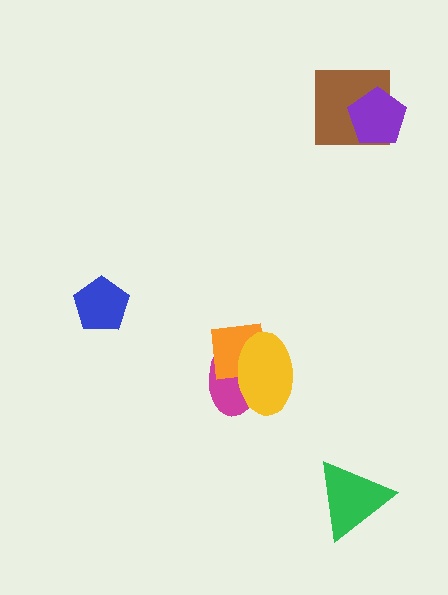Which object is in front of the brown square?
The purple pentagon is in front of the brown square.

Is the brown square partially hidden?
Yes, it is partially covered by another shape.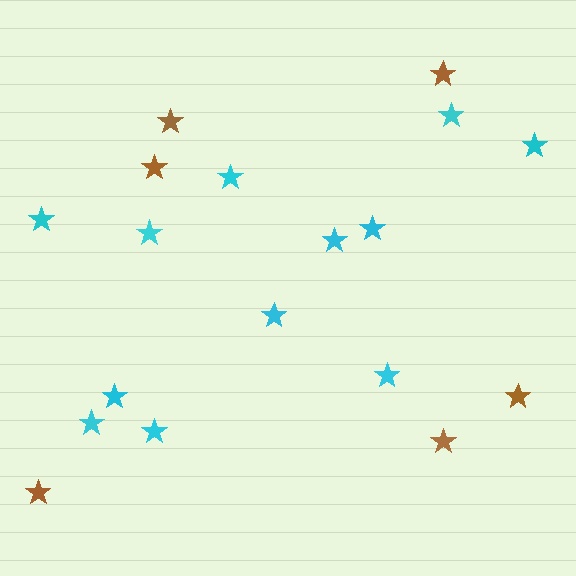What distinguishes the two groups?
There are 2 groups: one group of cyan stars (12) and one group of brown stars (6).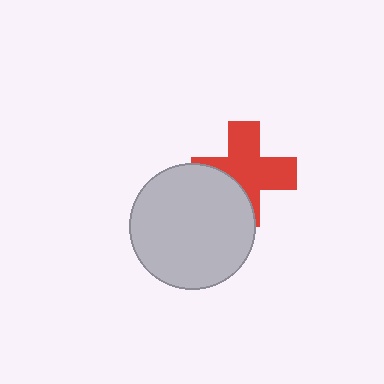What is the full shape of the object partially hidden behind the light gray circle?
The partially hidden object is a red cross.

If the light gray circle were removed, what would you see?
You would see the complete red cross.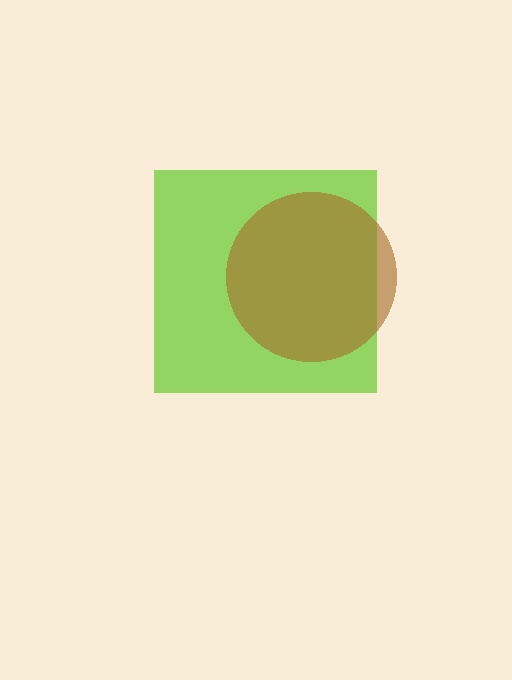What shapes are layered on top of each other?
The layered shapes are: a lime square, a brown circle.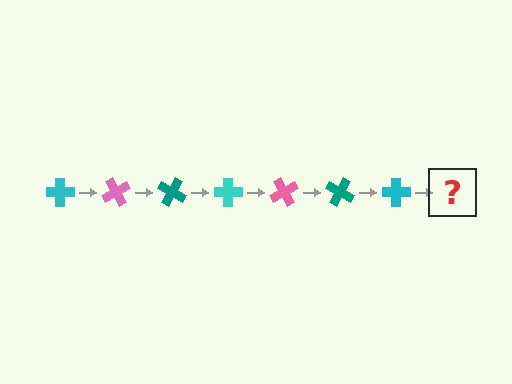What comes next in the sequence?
The next element should be a pink cross, rotated 420 degrees from the start.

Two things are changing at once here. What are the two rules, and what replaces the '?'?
The two rules are that it rotates 60 degrees each step and the color cycles through cyan, pink, and teal. The '?' should be a pink cross, rotated 420 degrees from the start.